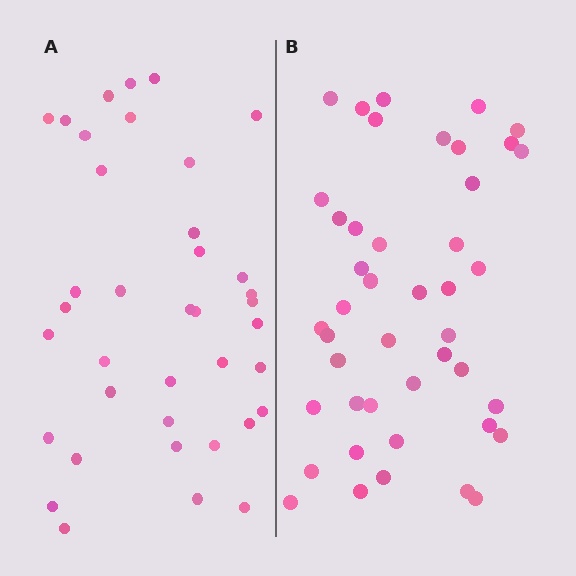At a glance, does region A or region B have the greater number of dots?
Region B (the right region) has more dots.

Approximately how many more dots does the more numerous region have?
Region B has about 6 more dots than region A.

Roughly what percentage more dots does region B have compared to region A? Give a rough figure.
About 15% more.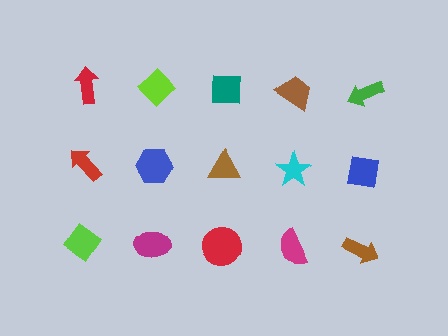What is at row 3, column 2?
A magenta ellipse.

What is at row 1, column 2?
A lime diamond.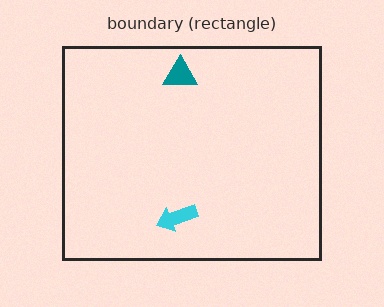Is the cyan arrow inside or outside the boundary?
Inside.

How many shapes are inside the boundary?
2 inside, 0 outside.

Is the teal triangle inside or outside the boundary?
Inside.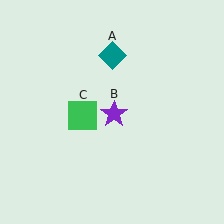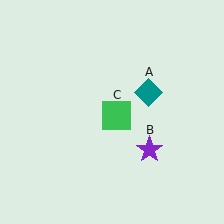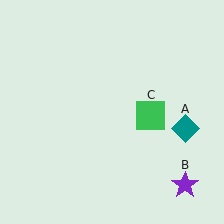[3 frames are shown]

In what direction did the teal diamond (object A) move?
The teal diamond (object A) moved down and to the right.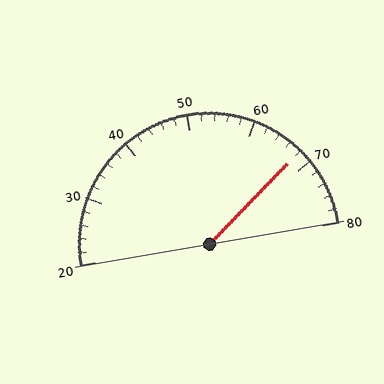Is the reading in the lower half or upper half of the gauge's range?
The reading is in the upper half of the range (20 to 80).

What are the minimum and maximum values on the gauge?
The gauge ranges from 20 to 80.